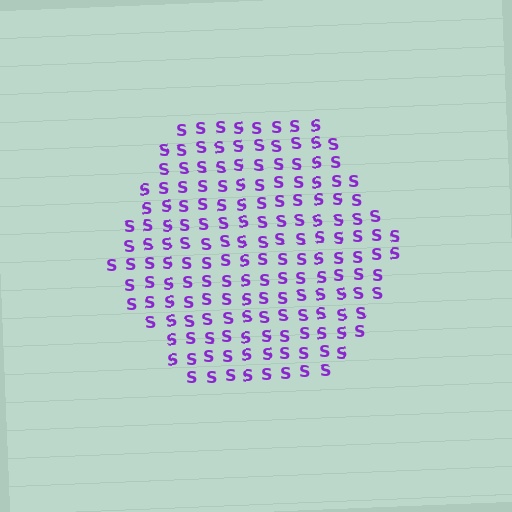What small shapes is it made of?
It is made of small letter S's.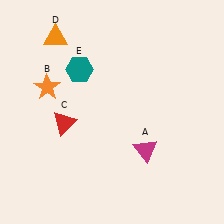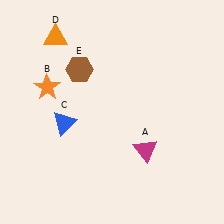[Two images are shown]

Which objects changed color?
C changed from red to blue. E changed from teal to brown.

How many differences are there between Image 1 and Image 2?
There are 2 differences between the two images.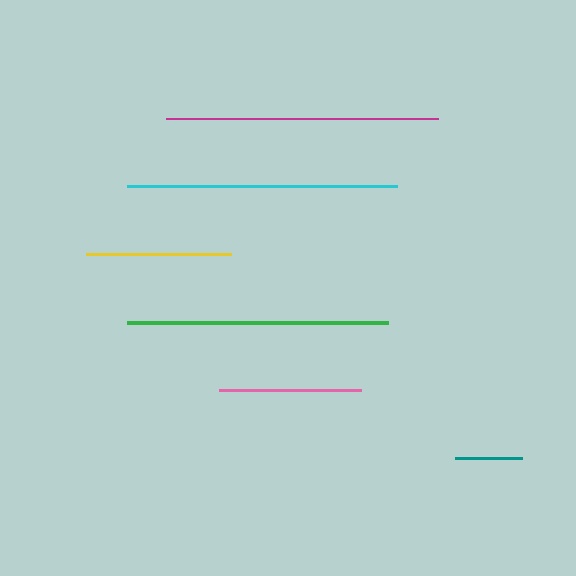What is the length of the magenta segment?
The magenta segment is approximately 272 pixels long.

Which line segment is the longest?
The magenta line is the longest at approximately 272 pixels.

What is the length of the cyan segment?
The cyan segment is approximately 270 pixels long.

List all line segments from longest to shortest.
From longest to shortest: magenta, cyan, green, yellow, pink, teal.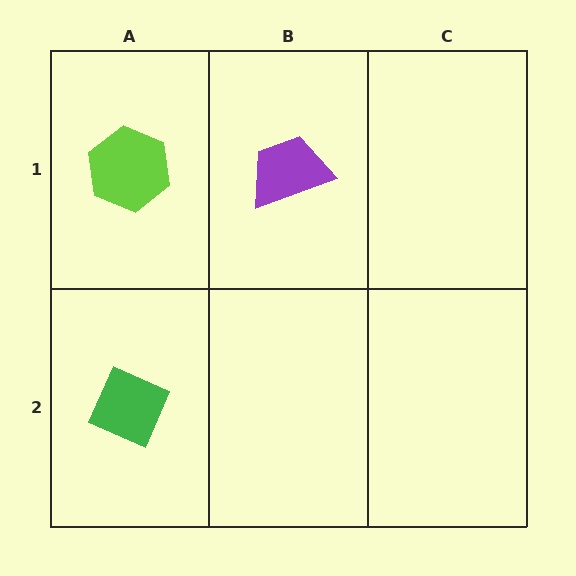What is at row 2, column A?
A green diamond.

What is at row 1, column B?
A purple trapezoid.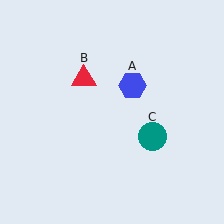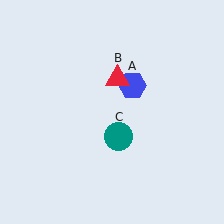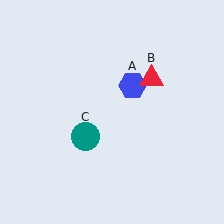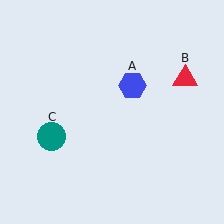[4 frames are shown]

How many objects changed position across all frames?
2 objects changed position: red triangle (object B), teal circle (object C).